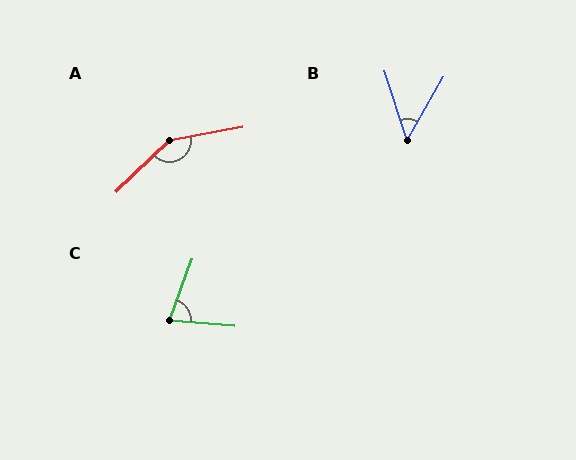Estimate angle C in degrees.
Approximately 74 degrees.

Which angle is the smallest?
B, at approximately 48 degrees.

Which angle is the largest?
A, at approximately 147 degrees.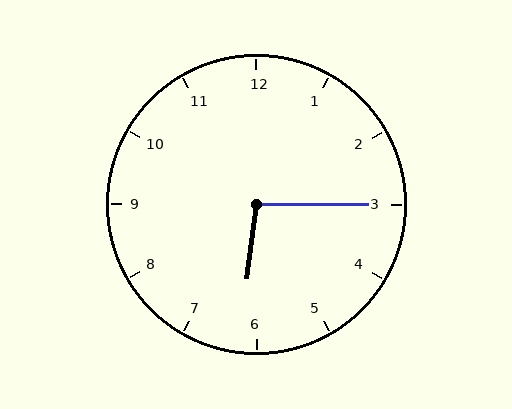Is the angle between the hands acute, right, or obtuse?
It is obtuse.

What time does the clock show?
6:15.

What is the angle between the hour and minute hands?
Approximately 98 degrees.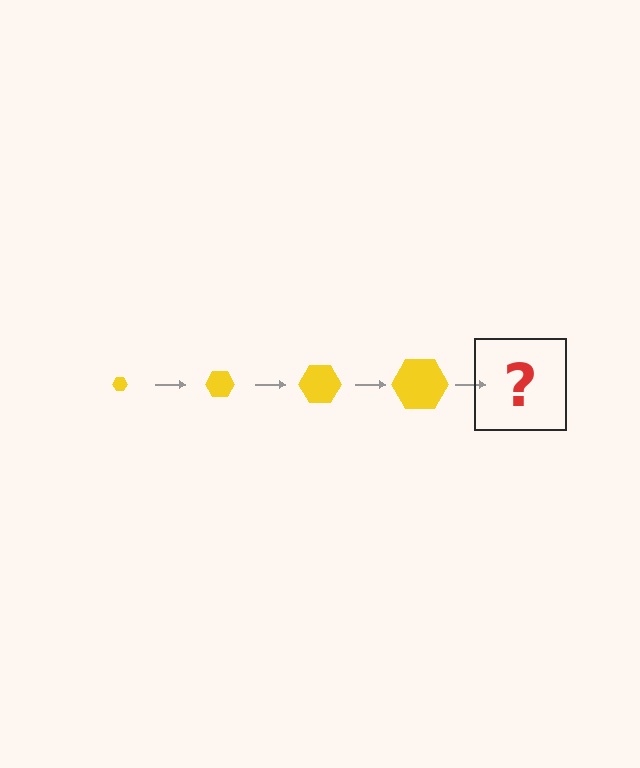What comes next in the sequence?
The next element should be a yellow hexagon, larger than the previous one.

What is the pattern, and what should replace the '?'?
The pattern is that the hexagon gets progressively larger each step. The '?' should be a yellow hexagon, larger than the previous one.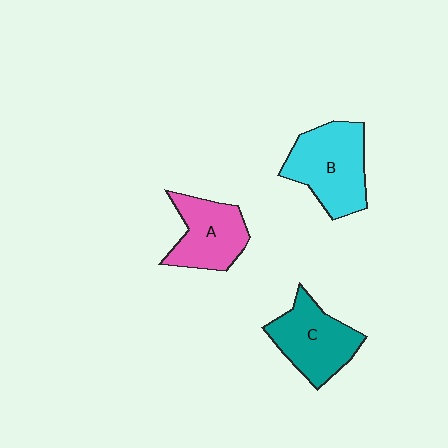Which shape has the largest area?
Shape B (cyan).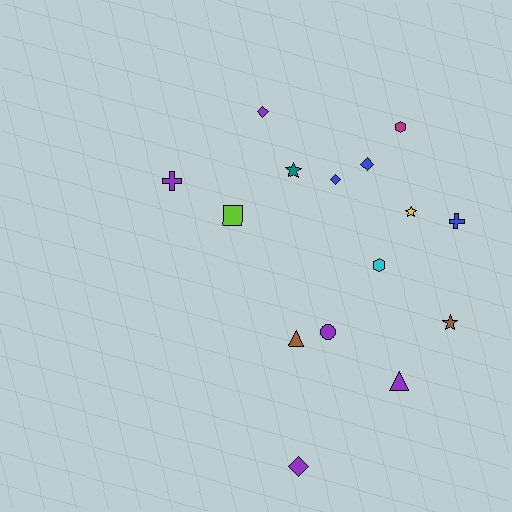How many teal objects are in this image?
There is 1 teal object.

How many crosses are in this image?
There are 2 crosses.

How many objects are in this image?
There are 15 objects.